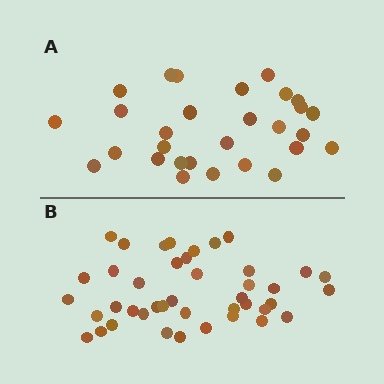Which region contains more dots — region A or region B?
Region B (the bottom region) has more dots.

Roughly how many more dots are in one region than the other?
Region B has approximately 15 more dots than region A.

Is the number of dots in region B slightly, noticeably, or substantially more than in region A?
Region B has noticeably more, but not dramatically so. The ratio is roughly 1.4 to 1.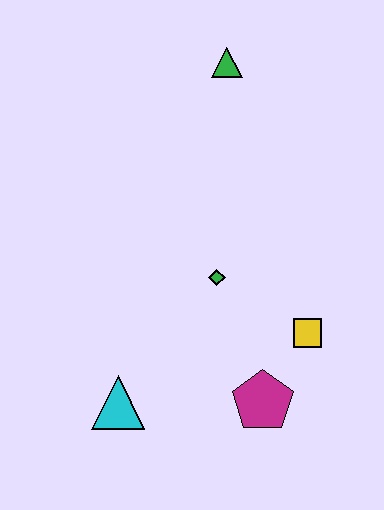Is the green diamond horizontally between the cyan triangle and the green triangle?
Yes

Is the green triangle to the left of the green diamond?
No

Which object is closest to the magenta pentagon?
The yellow square is closest to the magenta pentagon.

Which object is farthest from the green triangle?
The cyan triangle is farthest from the green triangle.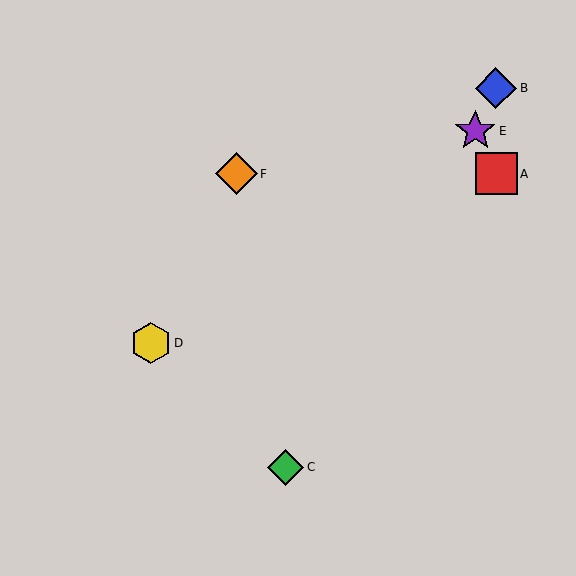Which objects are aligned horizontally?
Objects A, F are aligned horizontally.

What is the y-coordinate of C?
Object C is at y≈467.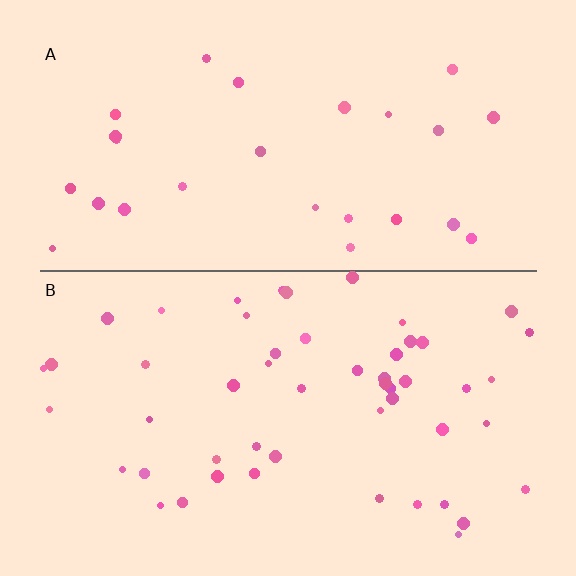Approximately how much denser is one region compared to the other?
Approximately 1.9× — region B over region A.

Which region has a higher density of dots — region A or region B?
B (the bottom).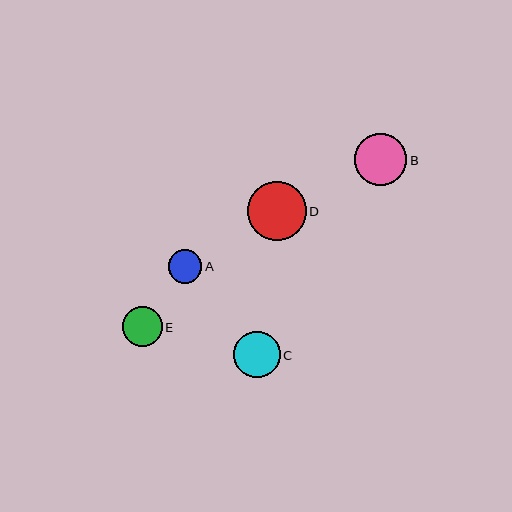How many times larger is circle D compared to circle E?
Circle D is approximately 1.5 times the size of circle E.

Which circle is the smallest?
Circle A is the smallest with a size of approximately 33 pixels.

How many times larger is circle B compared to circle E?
Circle B is approximately 1.3 times the size of circle E.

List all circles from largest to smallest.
From largest to smallest: D, B, C, E, A.